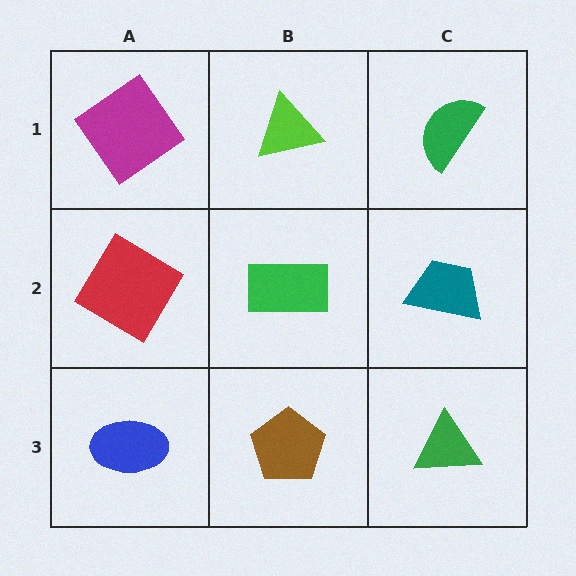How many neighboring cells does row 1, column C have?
2.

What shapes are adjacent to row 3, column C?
A teal trapezoid (row 2, column C), a brown pentagon (row 3, column B).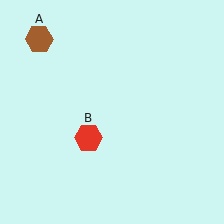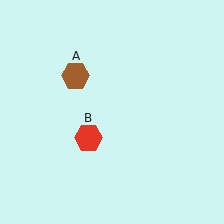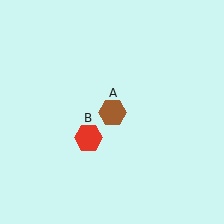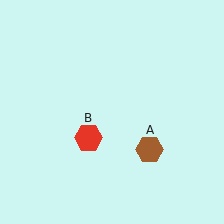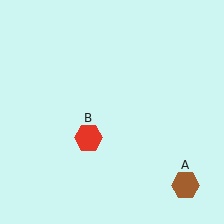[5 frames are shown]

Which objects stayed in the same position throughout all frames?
Red hexagon (object B) remained stationary.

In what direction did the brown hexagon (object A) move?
The brown hexagon (object A) moved down and to the right.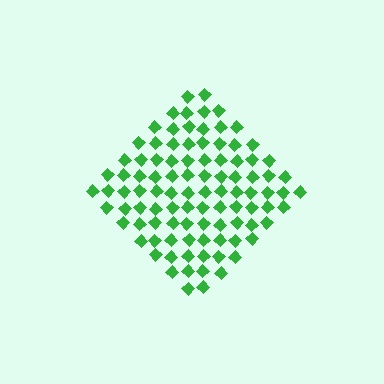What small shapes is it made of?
It is made of small diamonds.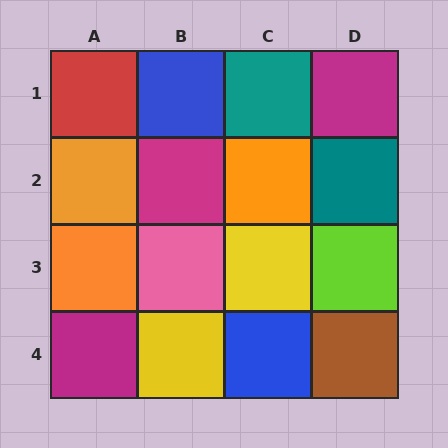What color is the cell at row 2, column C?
Orange.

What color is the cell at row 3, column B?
Pink.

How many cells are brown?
1 cell is brown.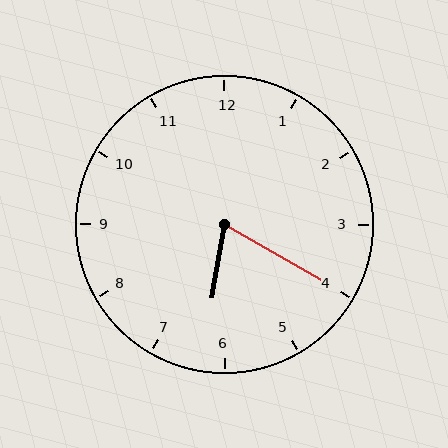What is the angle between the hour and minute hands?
Approximately 70 degrees.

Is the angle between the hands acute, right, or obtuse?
It is acute.